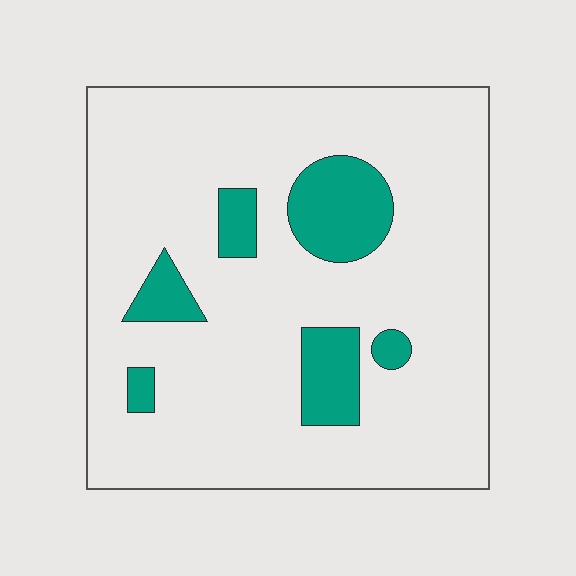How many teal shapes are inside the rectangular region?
6.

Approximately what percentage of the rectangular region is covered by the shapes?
Approximately 15%.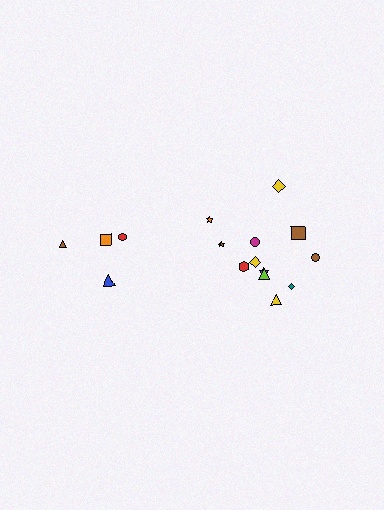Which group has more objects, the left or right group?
The right group.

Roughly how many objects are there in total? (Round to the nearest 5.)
Roughly 15 objects in total.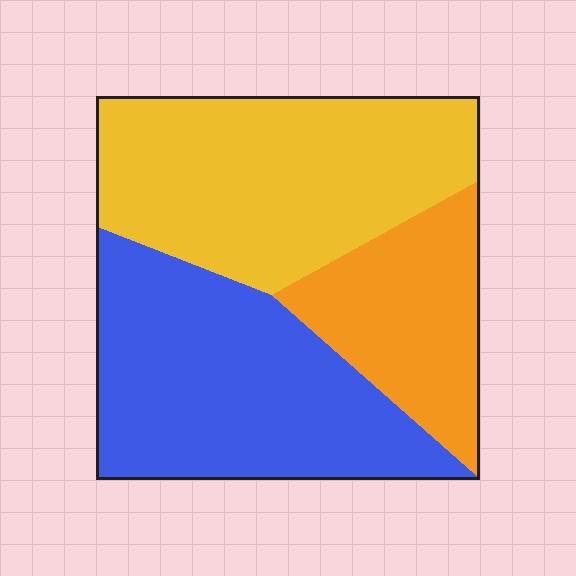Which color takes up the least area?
Orange, at roughly 20%.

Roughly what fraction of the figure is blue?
Blue covers around 40% of the figure.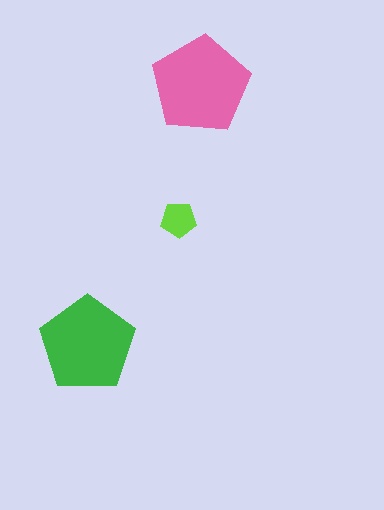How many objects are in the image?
There are 3 objects in the image.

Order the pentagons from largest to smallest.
the pink one, the green one, the lime one.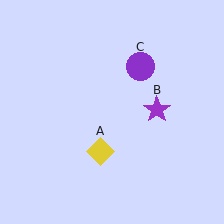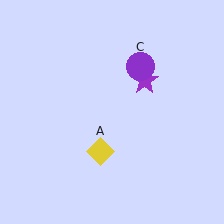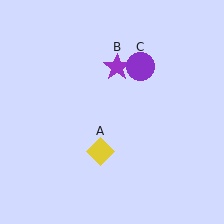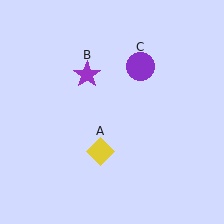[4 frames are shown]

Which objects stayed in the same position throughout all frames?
Yellow diamond (object A) and purple circle (object C) remained stationary.